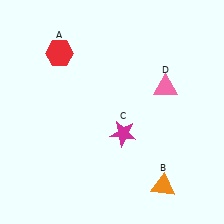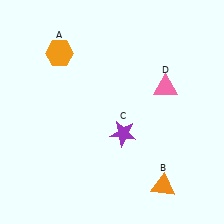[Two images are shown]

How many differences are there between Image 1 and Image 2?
There are 2 differences between the two images.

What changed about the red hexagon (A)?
In Image 1, A is red. In Image 2, it changed to orange.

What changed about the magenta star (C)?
In Image 1, C is magenta. In Image 2, it changed to purple.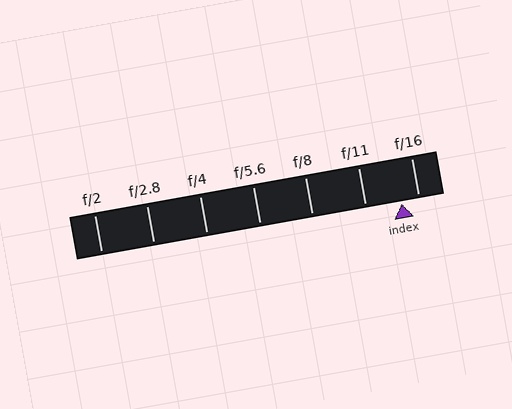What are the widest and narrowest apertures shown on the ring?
The widest aperture shown is f/2 and the narrowest is f/16.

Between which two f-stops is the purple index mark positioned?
The index mark is between f/11 and f/16.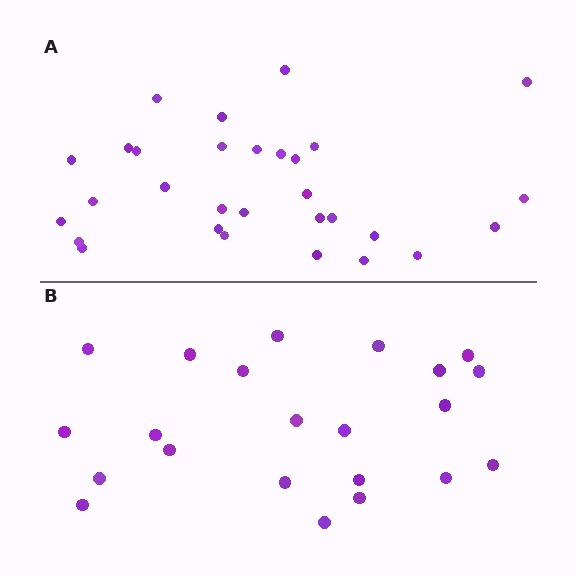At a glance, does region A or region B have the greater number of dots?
Region A (the top region) has more dots.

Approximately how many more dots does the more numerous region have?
Region A has roughly 8 or so more dots than region B.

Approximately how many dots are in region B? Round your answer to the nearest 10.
About 20 dots. (The exact count is 22, which rounds to 20.)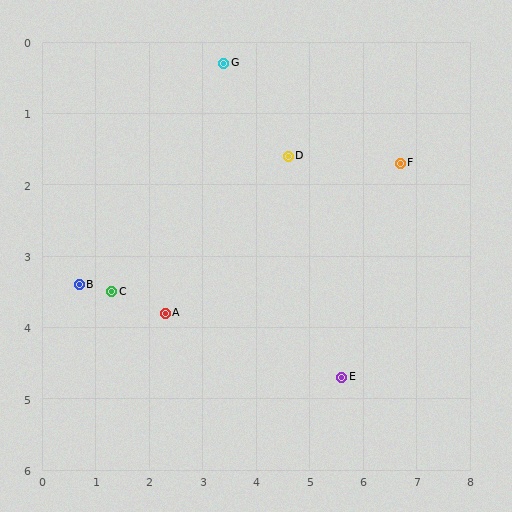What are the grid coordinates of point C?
Point C is at approximately (1.3, 3.5).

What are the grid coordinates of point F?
Point F is at approximately (6.7, 1.7).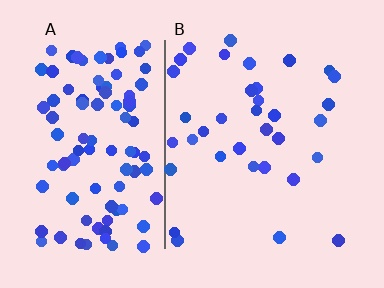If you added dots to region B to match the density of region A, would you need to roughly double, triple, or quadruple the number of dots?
Approximately triple.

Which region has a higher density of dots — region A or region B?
A (the left).